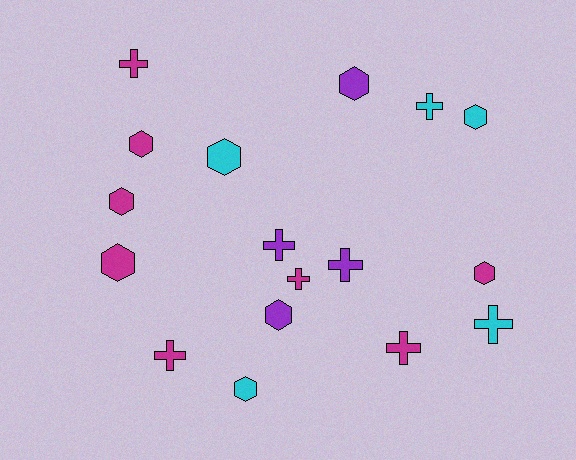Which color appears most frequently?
Magenta, with 8 objects.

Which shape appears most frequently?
Hexagon, with 9 objects.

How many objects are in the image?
There are 17 objects.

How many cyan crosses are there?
There are 2 cyan crosses.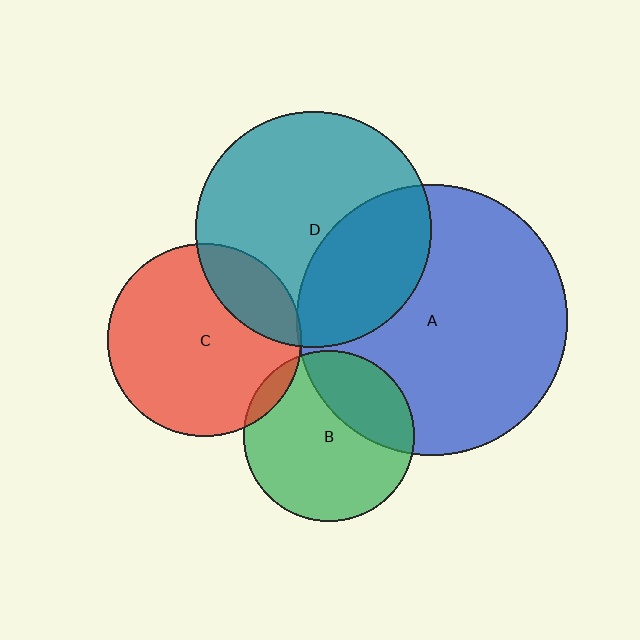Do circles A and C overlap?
Yes.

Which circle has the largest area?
Circle A (blue).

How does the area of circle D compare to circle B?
Approximately 1.9 times.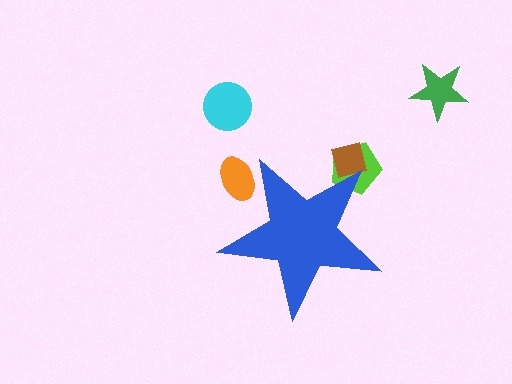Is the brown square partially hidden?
Yes, the brown square is partially hidden behind the blue star.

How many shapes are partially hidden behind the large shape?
3 shapes are partially hidden.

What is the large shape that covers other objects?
A blue star.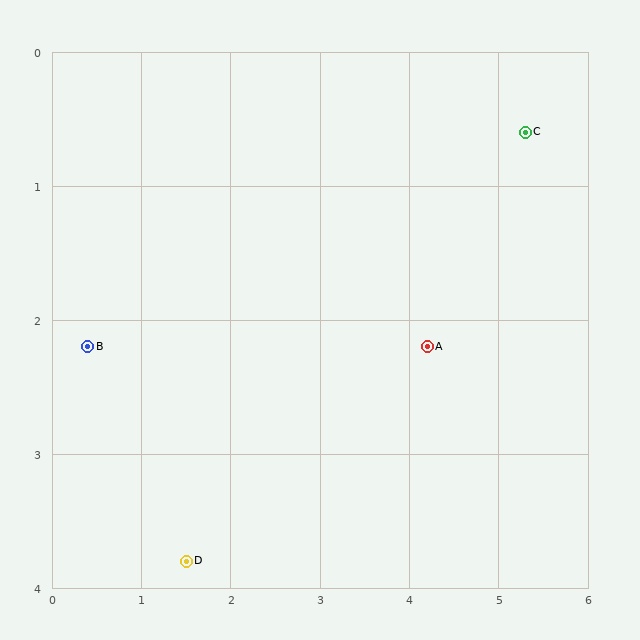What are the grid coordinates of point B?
Point B is at approximately (0.4, 2.2).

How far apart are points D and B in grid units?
Points D and B are about 1.9 grid units apart.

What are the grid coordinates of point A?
Point A is at approximately (4.2, 2.2).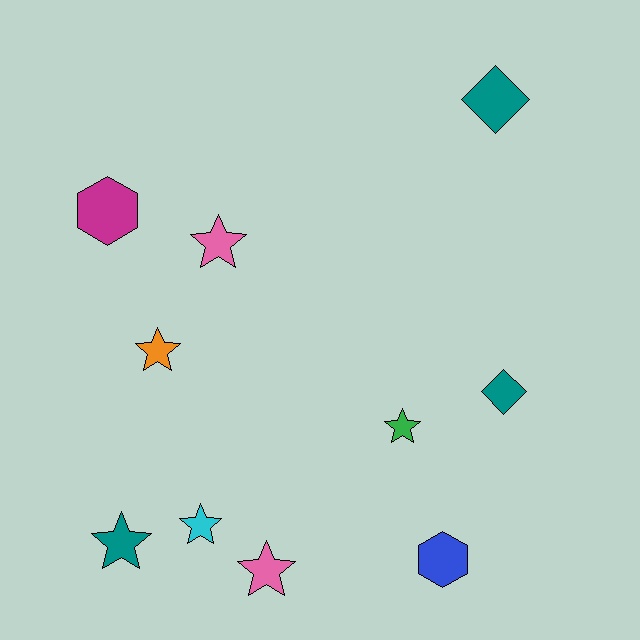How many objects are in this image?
There are 10 objects.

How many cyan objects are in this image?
There is 1 cyan object.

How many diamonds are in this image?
There are 2 diamonds.